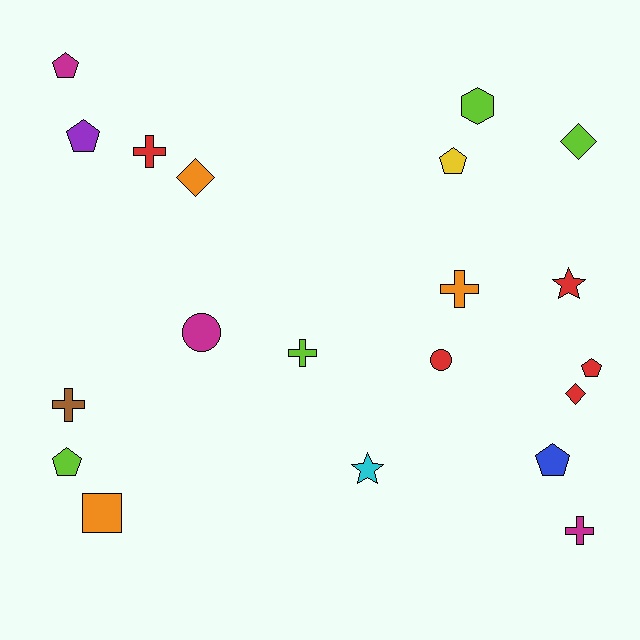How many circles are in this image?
There are 2 circles.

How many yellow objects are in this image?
There is 1 yellow object.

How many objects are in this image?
There are 20 objects.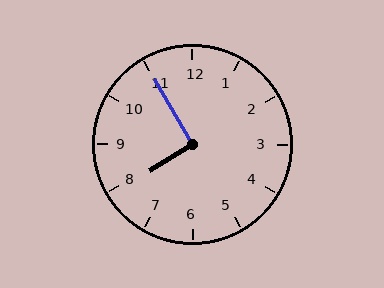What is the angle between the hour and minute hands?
Approximately 92 degrees.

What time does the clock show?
7:55.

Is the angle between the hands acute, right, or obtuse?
It is right.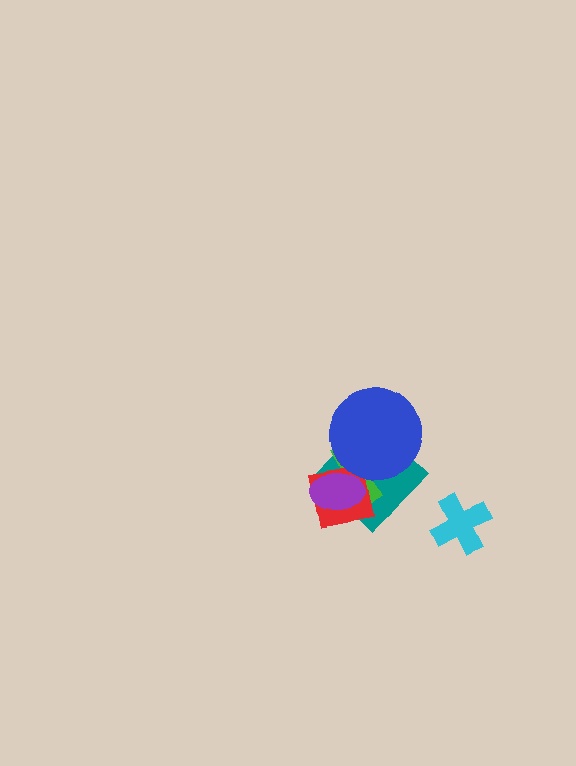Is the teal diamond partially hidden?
Yes, it is partially covered by another shape.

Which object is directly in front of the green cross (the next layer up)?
The red square is directly in front of the green cross.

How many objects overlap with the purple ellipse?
3 objects overlap with the purple ellipse.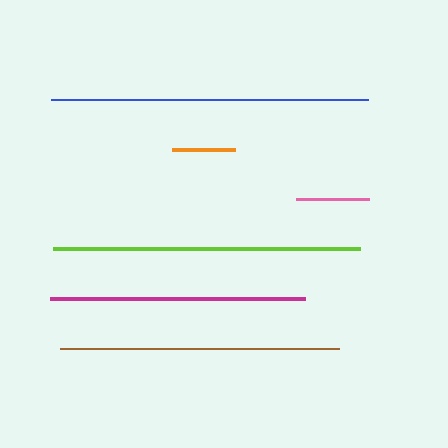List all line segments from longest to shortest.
From longest to shortest: blue, lime, brown, magenta, pink, orange.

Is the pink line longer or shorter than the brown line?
The brown line is longer than the pink line.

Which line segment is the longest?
The blue line is the longest at approximately 316 pixels.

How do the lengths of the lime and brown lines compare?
The lime and brown lines are approximately the same length.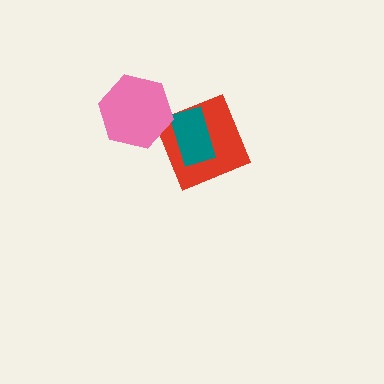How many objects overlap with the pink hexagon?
0 objects overlap with the pink hexagon.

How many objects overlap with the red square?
1 object overlaps with the red square.